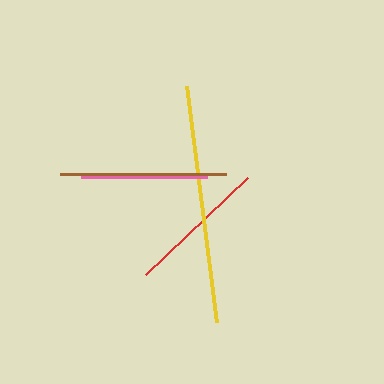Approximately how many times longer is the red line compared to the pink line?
The red line is approximately 1.1 times the length of the pink line.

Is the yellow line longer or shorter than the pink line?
The yellow line is longer than the pink line.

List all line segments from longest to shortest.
From longest to shortest: yellow, brown, red, pink.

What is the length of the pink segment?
The pink segment is approximately 126 pixels long.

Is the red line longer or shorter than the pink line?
The red line is longer than the pink line.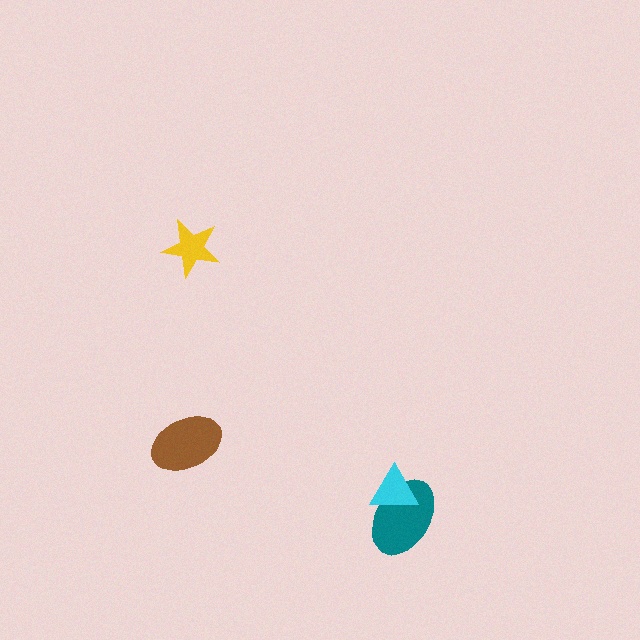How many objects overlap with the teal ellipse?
1 object overlaps with the teal ellipse.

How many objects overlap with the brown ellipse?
0 objects overlap with the brown ellipse.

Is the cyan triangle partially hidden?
No, no other shape covers it.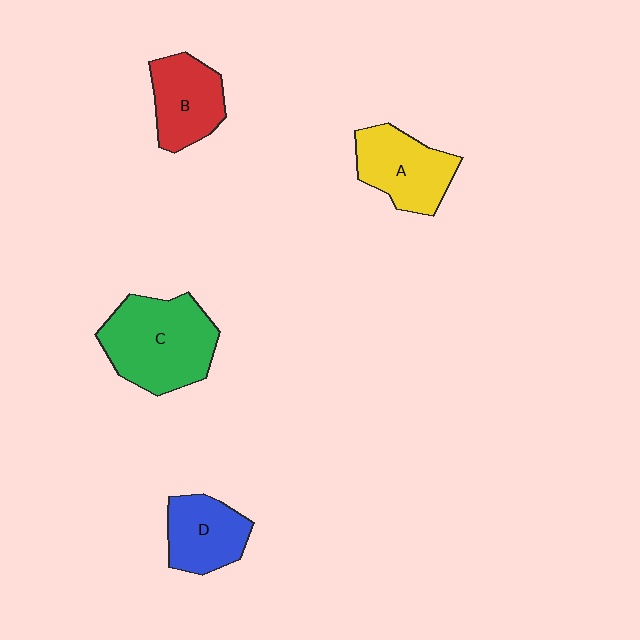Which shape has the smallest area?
Shape D (blue).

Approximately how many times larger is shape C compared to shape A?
Approximately 1.4 times.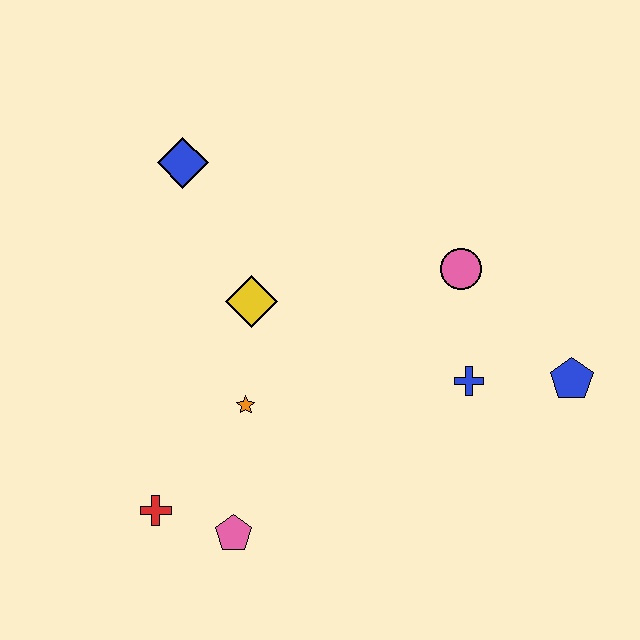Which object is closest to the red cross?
The pink pentagon is closest to the red cross.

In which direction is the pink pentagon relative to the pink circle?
The pink pentagon is below the pink circle.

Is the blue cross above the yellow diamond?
No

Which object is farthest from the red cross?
The blue pentagon is farthest from the red cross.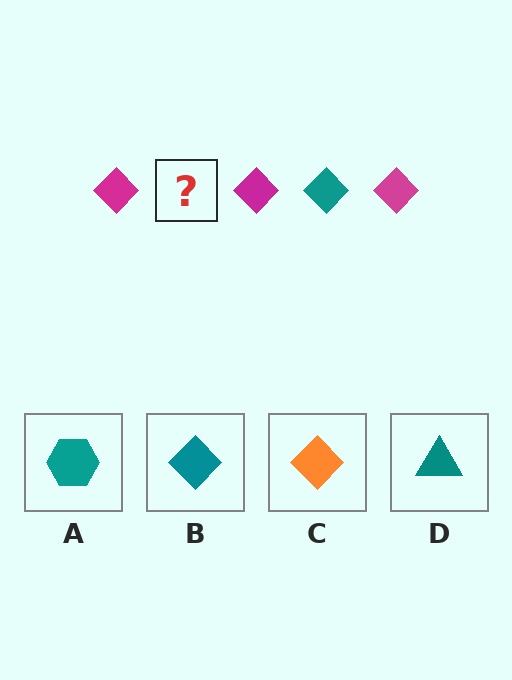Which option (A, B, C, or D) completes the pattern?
B.